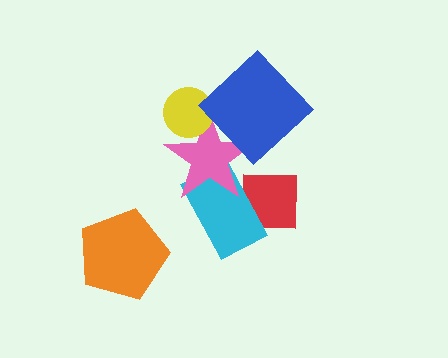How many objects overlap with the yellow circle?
1 object overlaps with the yellow circle.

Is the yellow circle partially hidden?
No, no other shape covers it.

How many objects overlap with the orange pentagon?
0 objects overlap with the orange pentagon.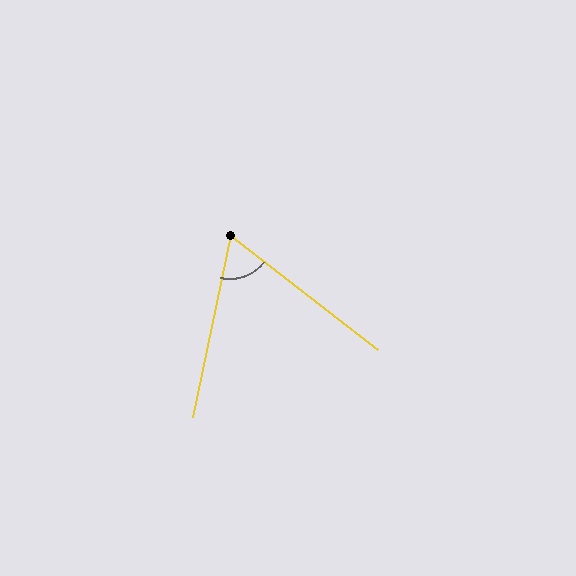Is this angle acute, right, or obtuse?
It is acute.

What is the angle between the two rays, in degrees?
Approximately 64 degrees.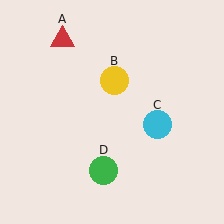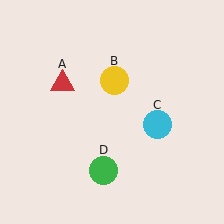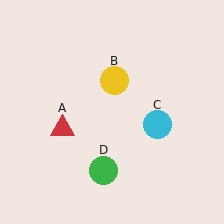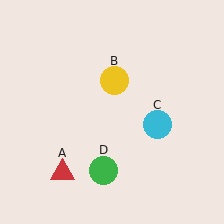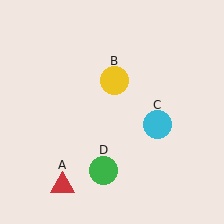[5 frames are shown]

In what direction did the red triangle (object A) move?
The red triangle (object A) moved down.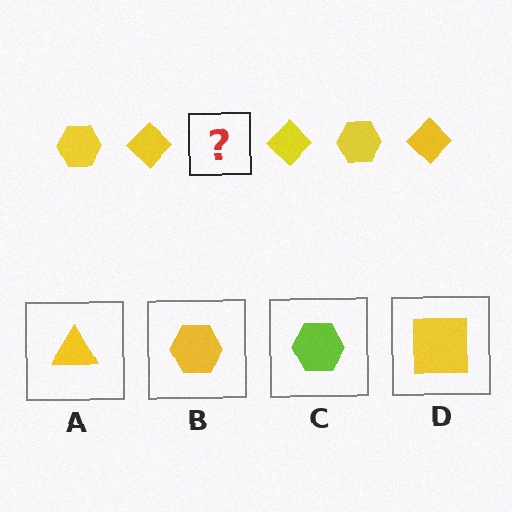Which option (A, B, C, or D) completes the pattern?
B.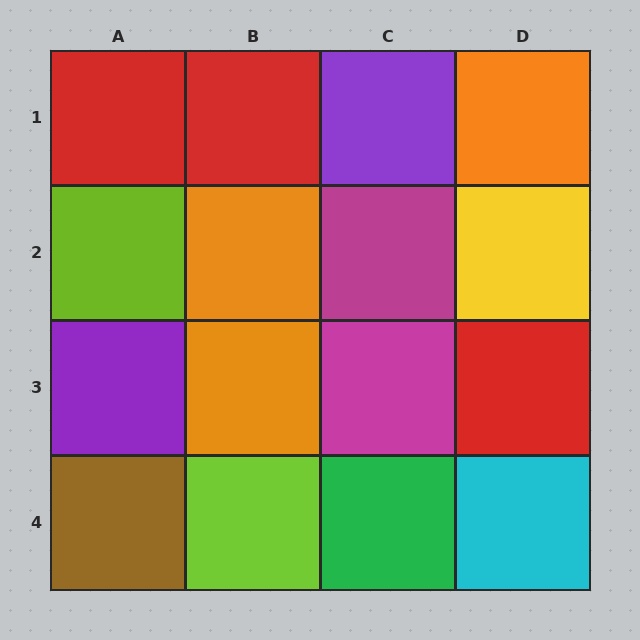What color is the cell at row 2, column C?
Magenta.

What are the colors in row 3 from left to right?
Purple, orange, magenta, red.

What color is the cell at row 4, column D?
Cyan.